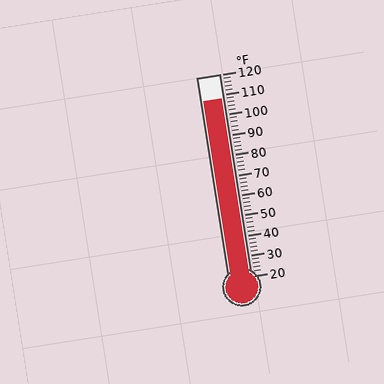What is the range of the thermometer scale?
The thermometer scale ranges from 20°F to 120°F.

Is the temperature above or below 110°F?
The temperature is below 110°F.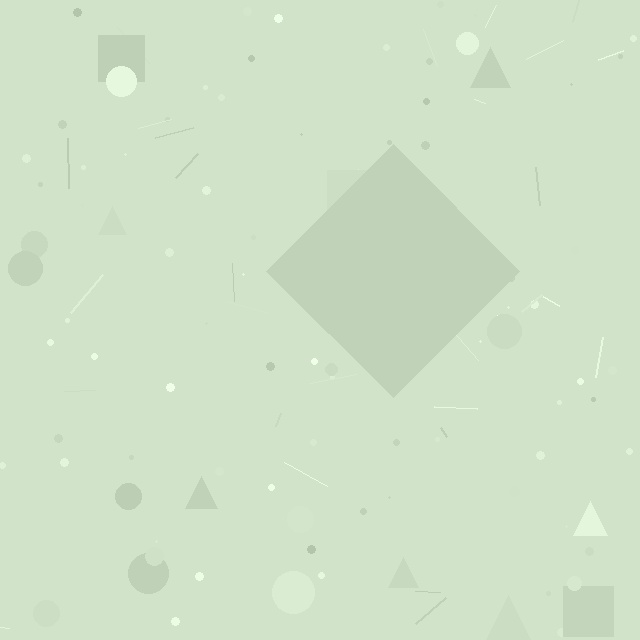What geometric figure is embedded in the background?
A diamond is embedded in the background.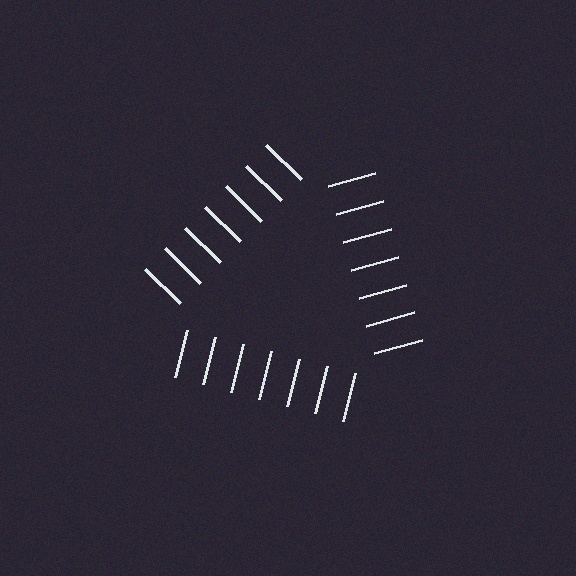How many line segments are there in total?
21 — 7 along each of the 3 edges.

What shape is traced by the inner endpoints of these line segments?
An illusory triangle — the line segments terminate on its edges but no continuous stroke is drawn.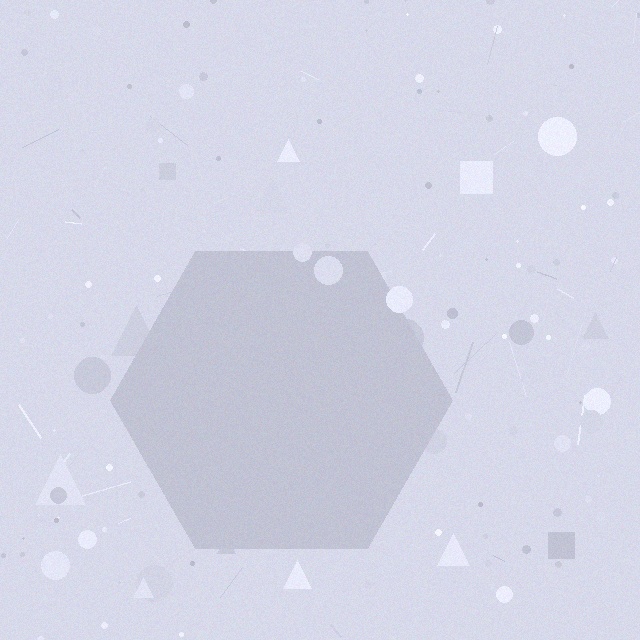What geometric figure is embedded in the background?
A hexagon is embedded in the background.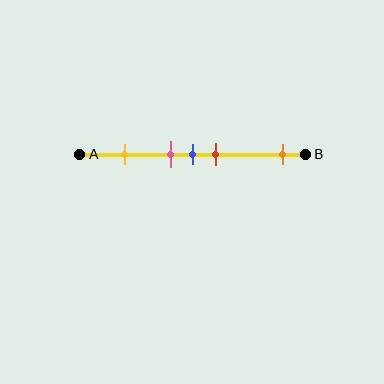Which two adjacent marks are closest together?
The pink and blue marks are the closest adjacent pair.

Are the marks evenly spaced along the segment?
No, the marks are not evenly spaced.